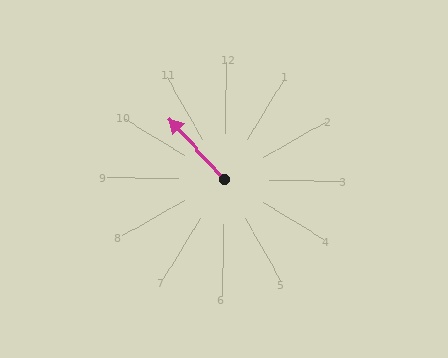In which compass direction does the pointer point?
Northwest.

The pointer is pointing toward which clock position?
Roughly 11 o'clock.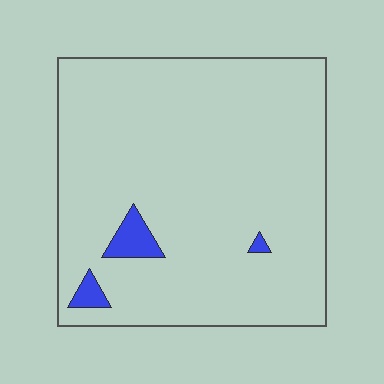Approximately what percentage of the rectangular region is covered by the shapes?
Approximately 5%.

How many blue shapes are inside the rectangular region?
3.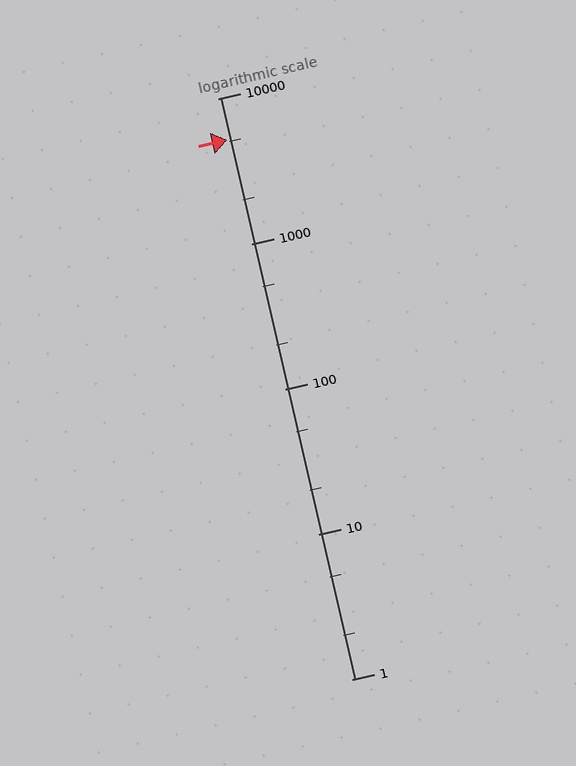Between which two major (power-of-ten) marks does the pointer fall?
The pointer is between 1000 and 10000.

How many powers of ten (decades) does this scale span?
The scale spans 4 decades, from 1 to 10000.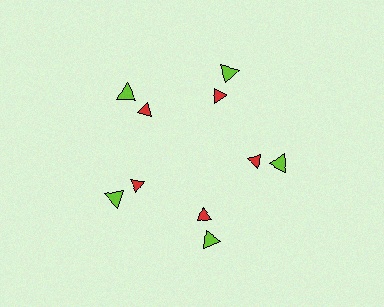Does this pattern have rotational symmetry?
Yes, this pattern has 5-fold rotational symmetry. It looks the same after rotating 72 degrees around the center.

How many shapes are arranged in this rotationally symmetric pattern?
There are 10 shapes, arranged in 5 groups of 2.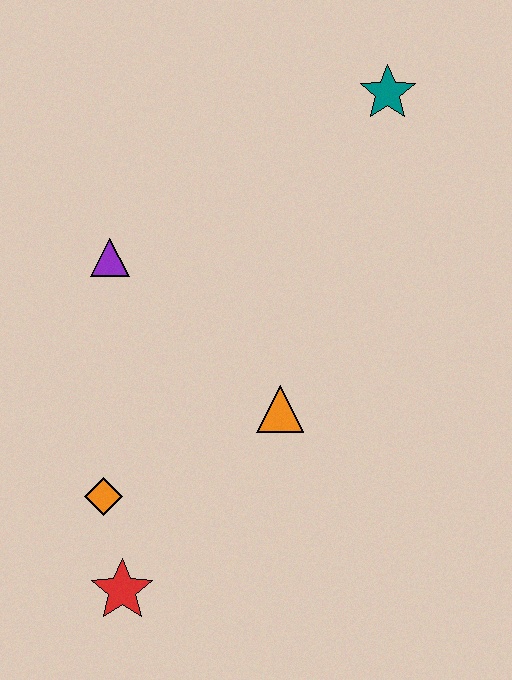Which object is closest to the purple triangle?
The orange triangle is closest to the purple triangle.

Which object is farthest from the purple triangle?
The red star is farthest from the purple triangle.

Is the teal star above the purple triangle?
Yes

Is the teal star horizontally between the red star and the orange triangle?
No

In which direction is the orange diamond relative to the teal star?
The orange diamond is below the teal star.